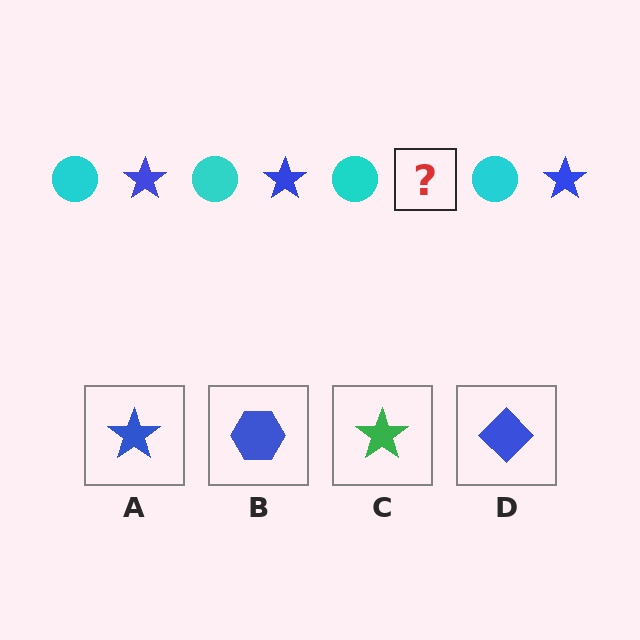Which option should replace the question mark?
Option A.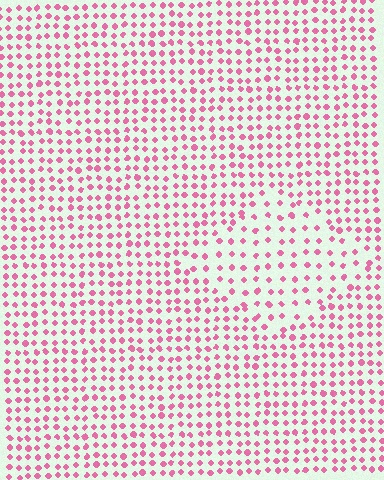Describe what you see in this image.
The image contains small pink elements arranged at two different densities. A diamond-shaped region is visible where the elements are less densely packed than the surrounding area.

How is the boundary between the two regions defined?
The boundary is defined by a change in element density (approximately 1.7x ratio). All elements are the same color, size, and shape.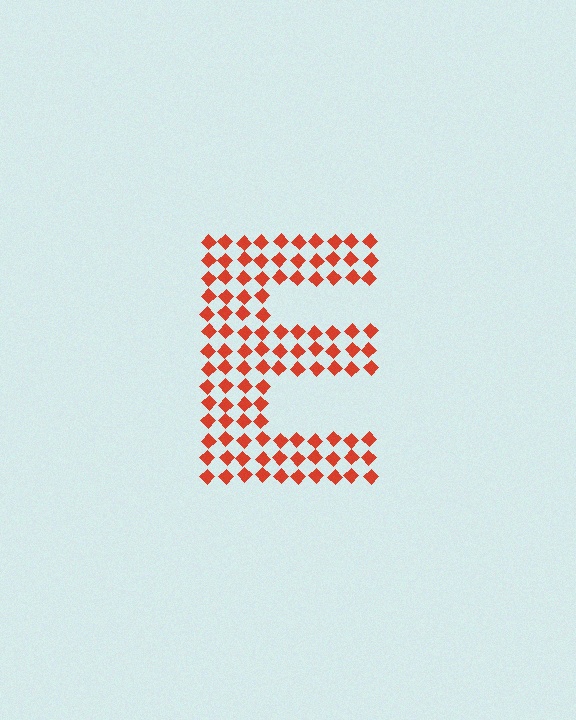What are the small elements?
The small elements are diamonds.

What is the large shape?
The large shape is the letter E.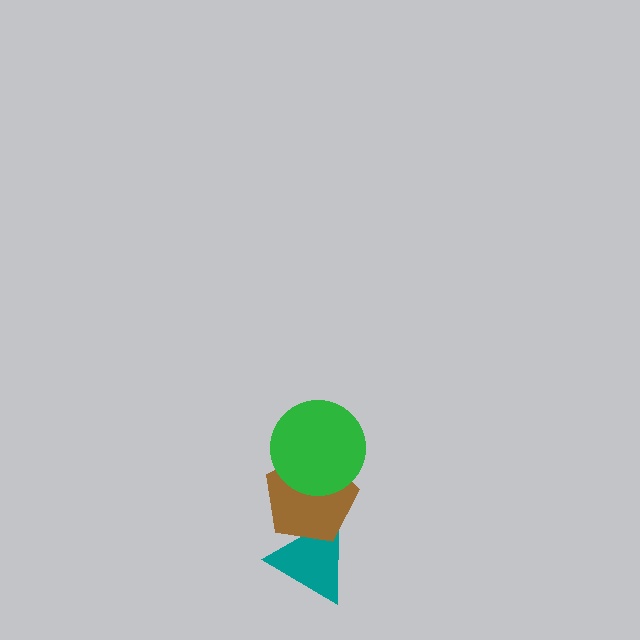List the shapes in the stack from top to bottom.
From top to bottom: the green circle, the brown pentagon, the teal triangle.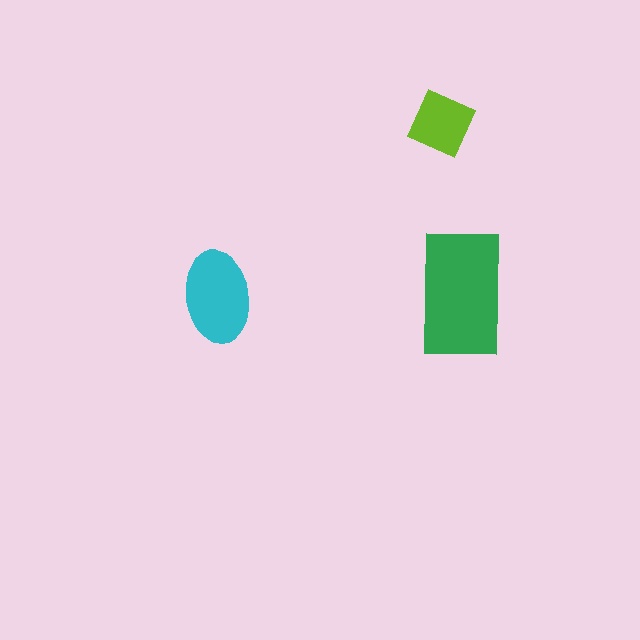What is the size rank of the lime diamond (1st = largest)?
3rd.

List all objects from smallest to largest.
The lime diamond, the cyan ellipse, the green rectangle.